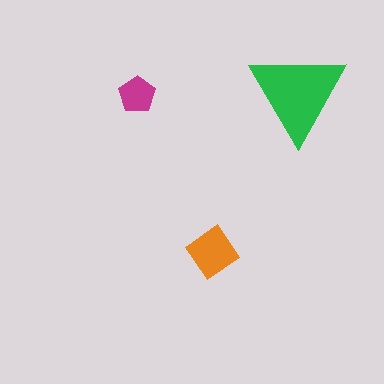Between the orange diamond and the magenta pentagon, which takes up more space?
The orange diamond.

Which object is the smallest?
The magenta pentagon.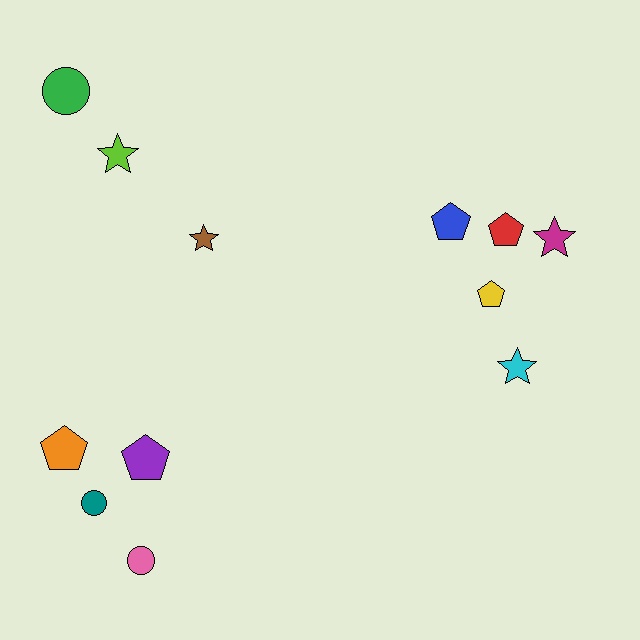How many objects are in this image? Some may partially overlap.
There are 12 objects.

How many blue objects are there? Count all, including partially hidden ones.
There is 1 blue object.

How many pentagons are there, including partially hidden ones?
There are 5 pentagons.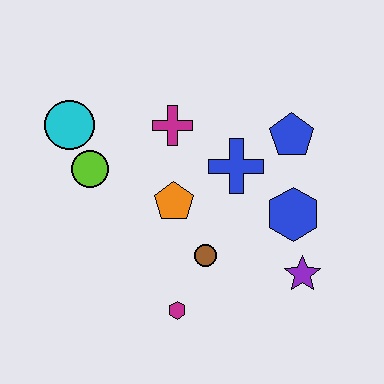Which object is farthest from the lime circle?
The purple star is farthest from the lime circle.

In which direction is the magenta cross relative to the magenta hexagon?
The magenta cross is above the magenta hexagon.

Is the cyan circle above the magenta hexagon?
Yes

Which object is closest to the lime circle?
The cyan circle is closest to the lime circle.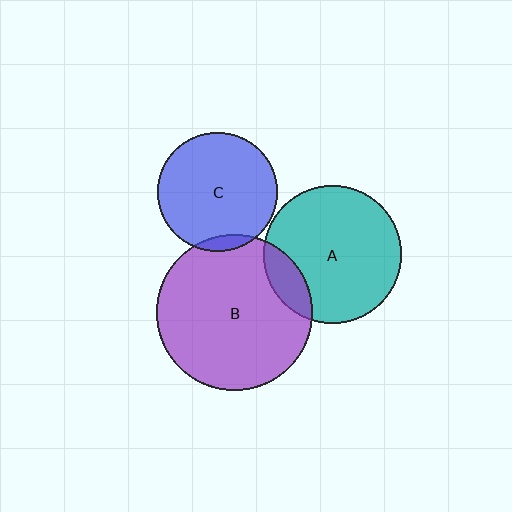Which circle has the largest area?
Circle B (purple).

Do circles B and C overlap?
Yes.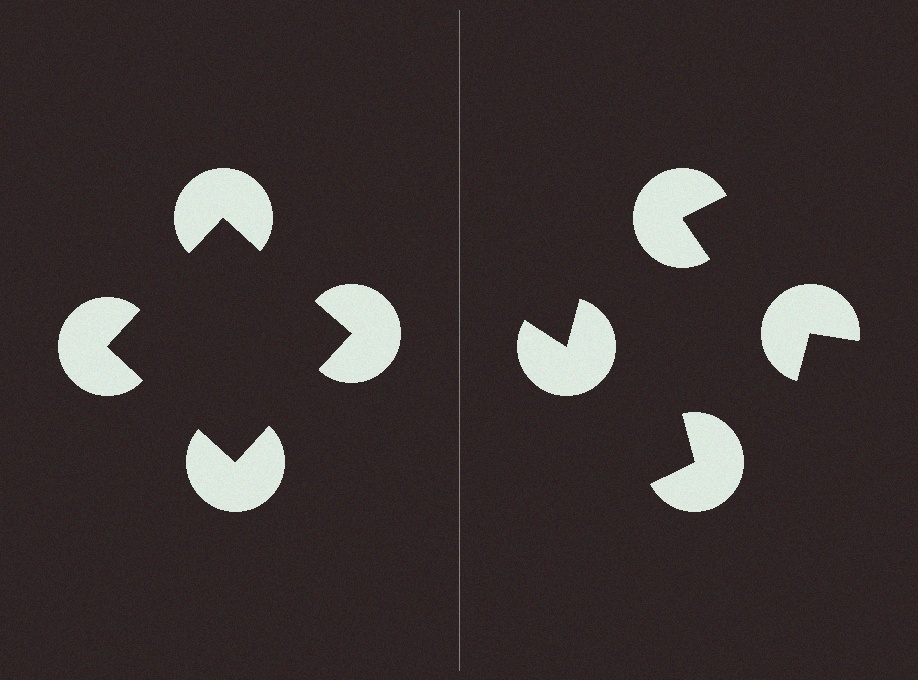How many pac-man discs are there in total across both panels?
8 — 4 on each side.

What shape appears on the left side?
An illusory square.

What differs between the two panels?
The pac-man discs are positioned identically on both sides; only the wedge orientations differ. On the left they align to a square; on the right they are misaligned.